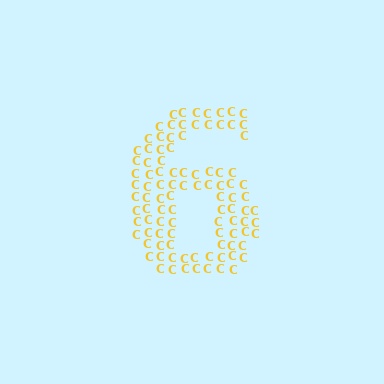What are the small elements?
The small elements are letter C's.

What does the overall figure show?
The overall figure shows the digit 6.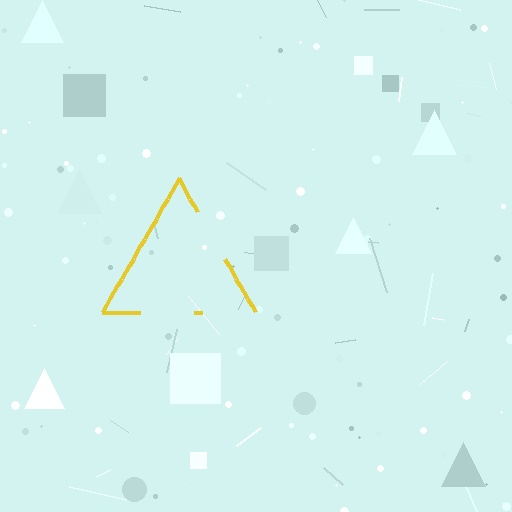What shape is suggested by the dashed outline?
The dashed outline suggests a triangle.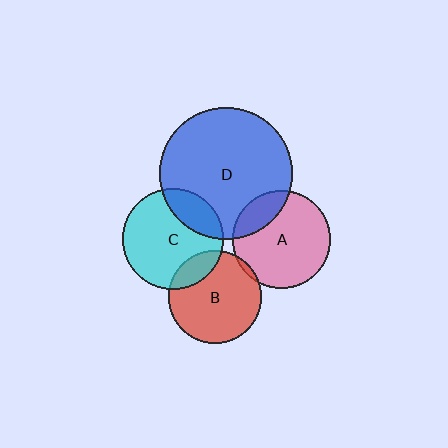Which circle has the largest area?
Circle D (blue).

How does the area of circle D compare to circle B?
Approximately 2.0 times.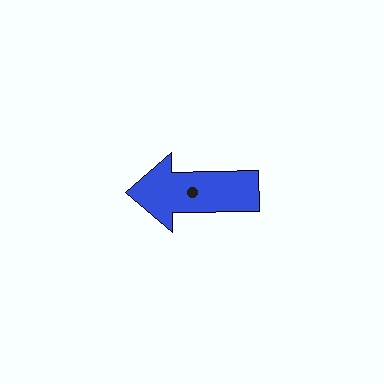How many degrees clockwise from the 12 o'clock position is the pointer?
Approximately 269 degrees.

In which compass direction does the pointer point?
West.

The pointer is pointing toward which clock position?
Roughly 9 o'clock.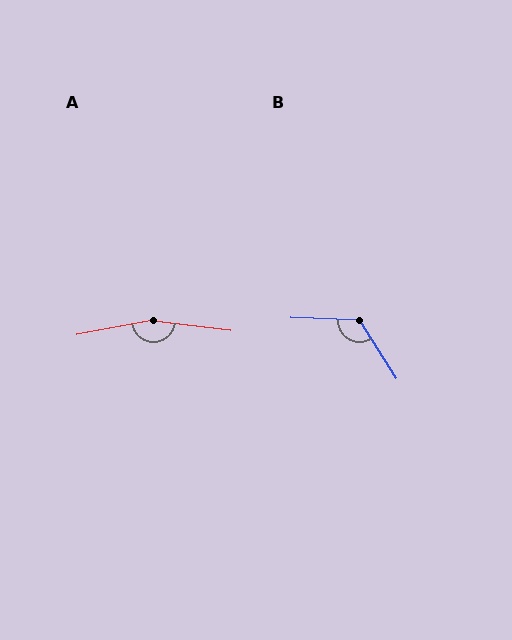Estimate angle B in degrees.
Approximately 125 degrees.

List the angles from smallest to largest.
B (125°), A (162°).